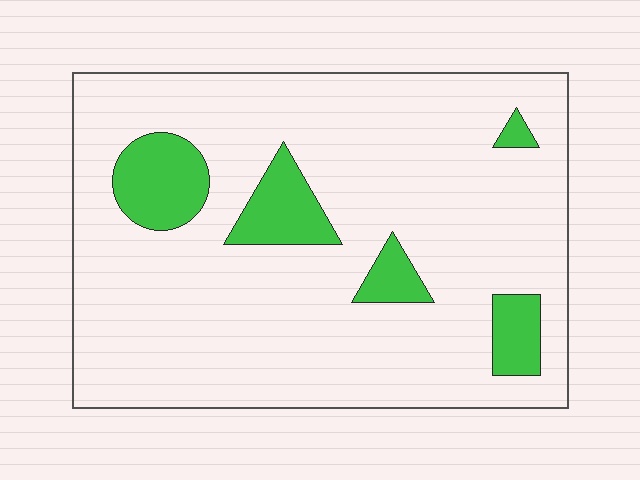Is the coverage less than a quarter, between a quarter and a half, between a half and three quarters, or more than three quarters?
Less than a quarter.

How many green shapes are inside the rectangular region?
5.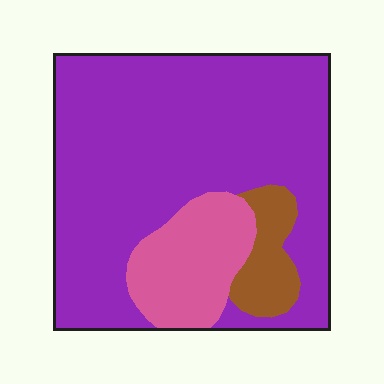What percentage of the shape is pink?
Pink covers roughly 15% of the shape.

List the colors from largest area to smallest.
From largest to smallest: purple, pink, brown.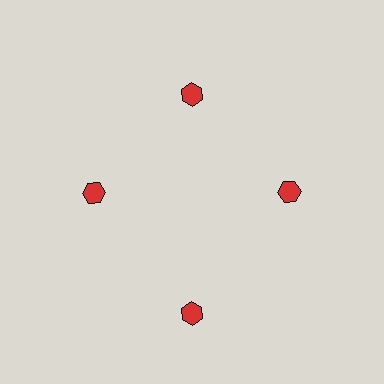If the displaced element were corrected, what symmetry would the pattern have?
It would have 4-fold rotational symmetry — the pattern would map onto itself every 90 degrees.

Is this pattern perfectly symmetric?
No. The 4 red hexagons are arranged in a ring, but one element near the 6 o'clock position is pushed outward from the center, breaking the 4-fold rotational symmetry.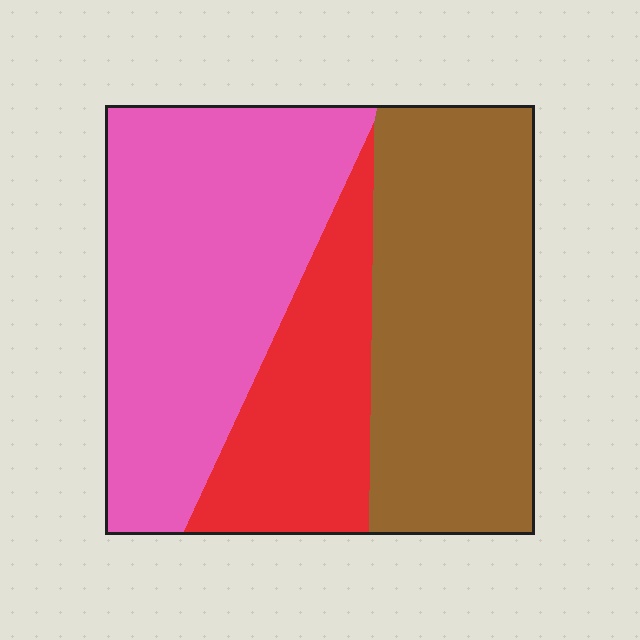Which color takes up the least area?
Red, at roughly 20%.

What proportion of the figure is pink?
Pink takes up about two fifths (2/5) of the figure.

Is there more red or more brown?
Brown.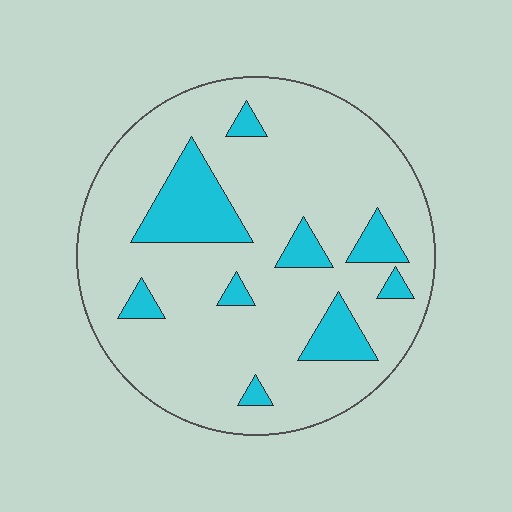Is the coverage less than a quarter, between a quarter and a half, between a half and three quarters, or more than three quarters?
Less than a quarter.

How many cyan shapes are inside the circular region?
9.